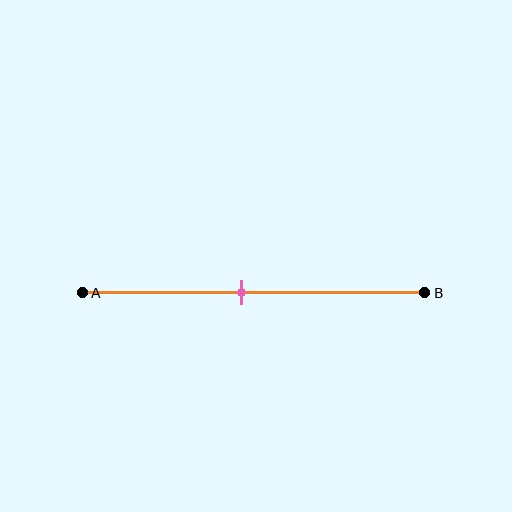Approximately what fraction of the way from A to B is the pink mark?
The pink mark is approximately 45% of the way from A to B.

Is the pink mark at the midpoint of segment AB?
No, the mark is at about 45% from A, not at the 50% midpoint.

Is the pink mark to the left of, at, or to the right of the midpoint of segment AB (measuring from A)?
The pink mark is to the left of the midpoint of segment AB.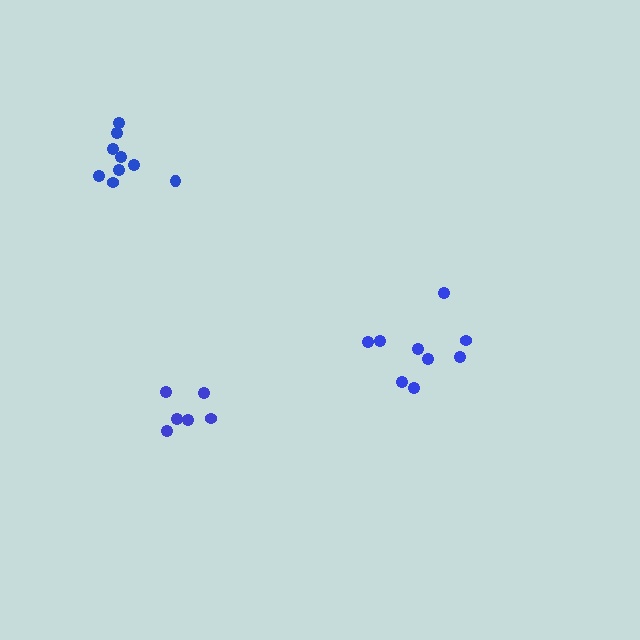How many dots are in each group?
Group 1: 9 dots, Group 2: 9 dots, Group 3: 6 dots (24 total).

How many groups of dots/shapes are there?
There are 3 groups.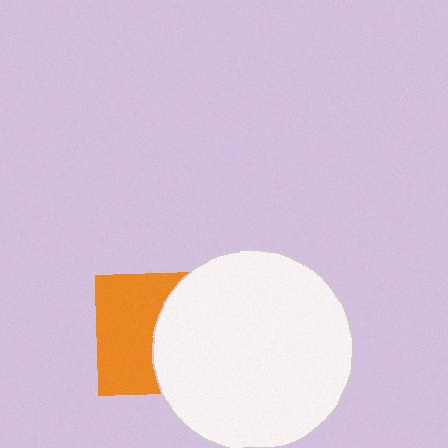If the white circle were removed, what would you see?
You would see the complete orange square.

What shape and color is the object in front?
The object in front is a white circle.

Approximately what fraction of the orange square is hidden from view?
Roughly 47% of the orange square is hidden behind the white circle.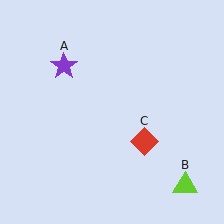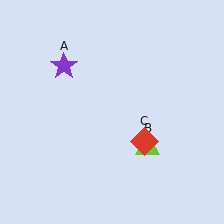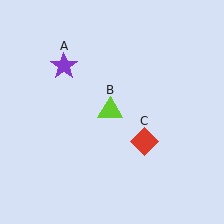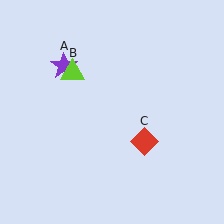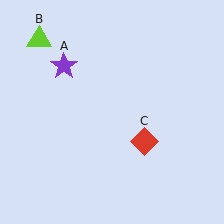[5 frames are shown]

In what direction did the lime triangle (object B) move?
The lime triangle (object B) moved up and to the left.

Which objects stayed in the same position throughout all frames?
Purple star (object A) and red diamond (object C) remained stationary.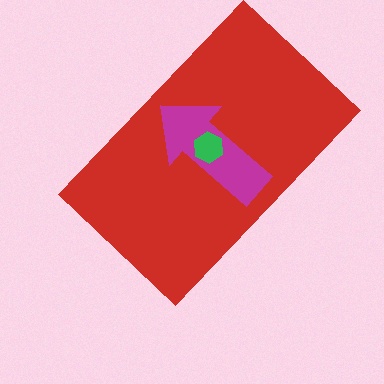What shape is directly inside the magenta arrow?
The green hexagon.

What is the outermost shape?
The red rectangle.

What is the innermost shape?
The green hexagon.